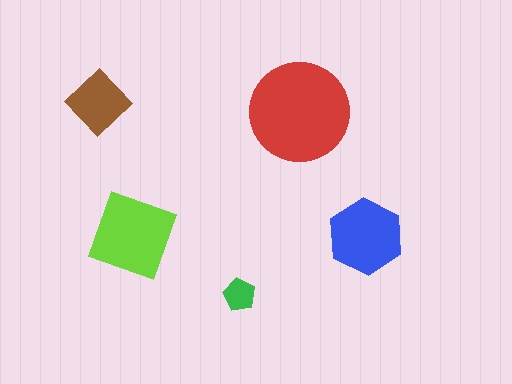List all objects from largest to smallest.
The red circle, the lime square, the blue hexagon, the brown diamond, the green pentagon.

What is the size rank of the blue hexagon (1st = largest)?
3rd.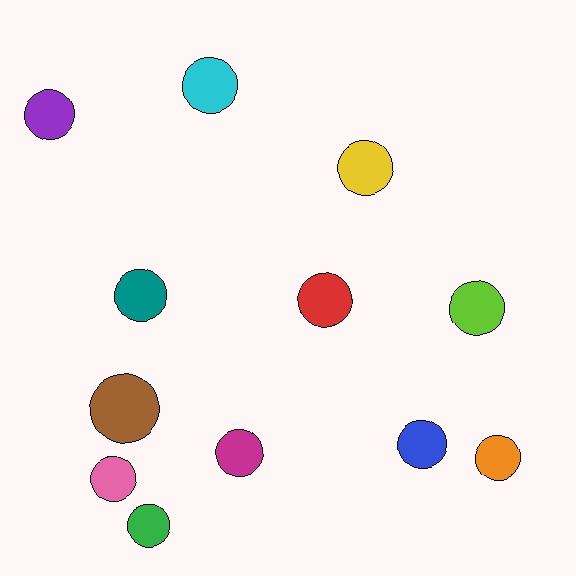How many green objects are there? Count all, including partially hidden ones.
There is 1 green object.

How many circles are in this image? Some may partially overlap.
There are 12 circles.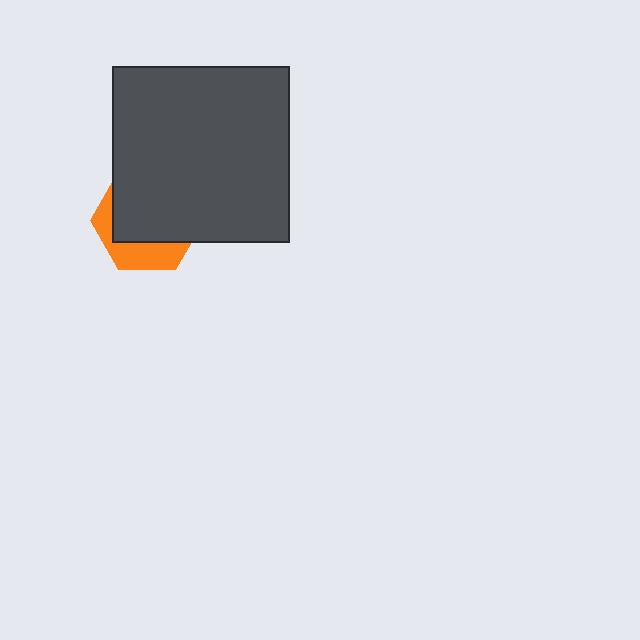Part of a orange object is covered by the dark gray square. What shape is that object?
It is a hexagon.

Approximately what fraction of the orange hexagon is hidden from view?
Roughly 69% of the orange hexagon is hidden behind the dark gray square.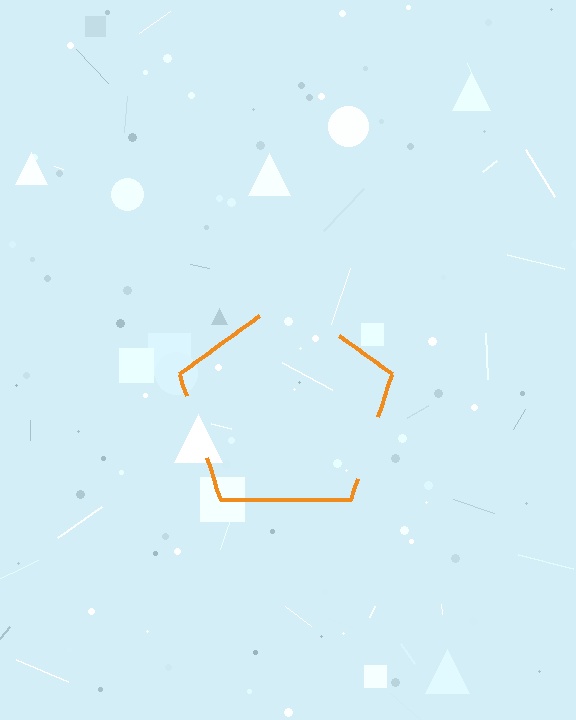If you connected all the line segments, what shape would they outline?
They would outline a pentagon.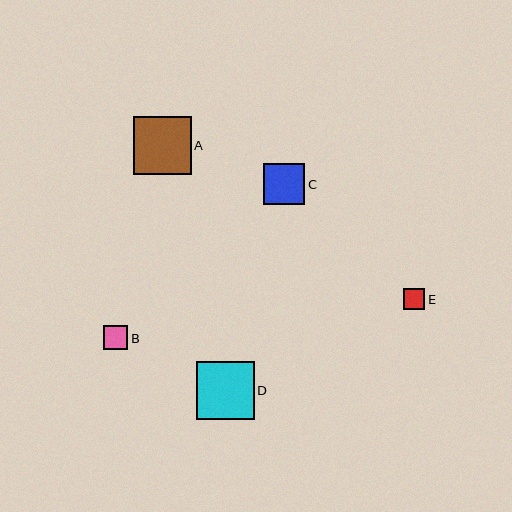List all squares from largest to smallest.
From largest to smallest: A, D, C, B, E.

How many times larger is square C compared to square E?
Square C is approximately 1.9 times the size of square E.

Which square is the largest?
Square A is the largest with a size of approximately 58 pixels.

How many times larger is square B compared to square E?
Square B is approximately 1.2 times the size of square E.